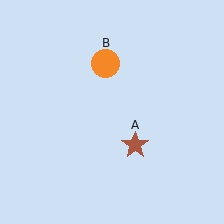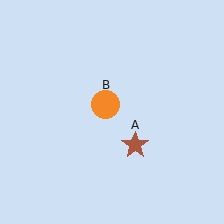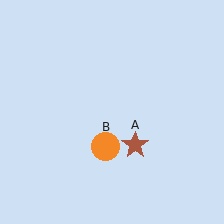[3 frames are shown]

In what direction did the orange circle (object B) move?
The orange circle (object B) moved down.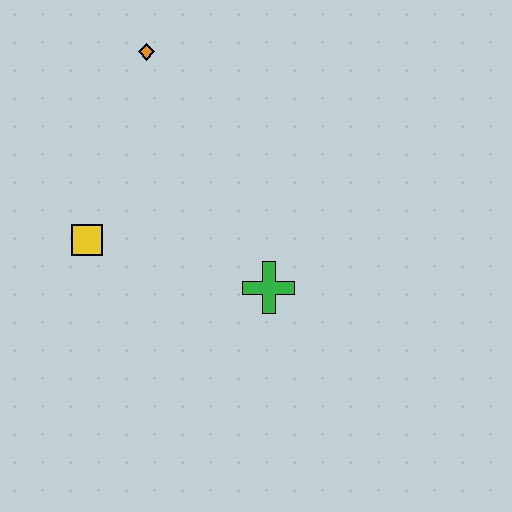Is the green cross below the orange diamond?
Yes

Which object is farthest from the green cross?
The orange diamond is farthest from the green cross.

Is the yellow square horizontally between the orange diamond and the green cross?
No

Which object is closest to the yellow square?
The green cross is closest to the yellow square.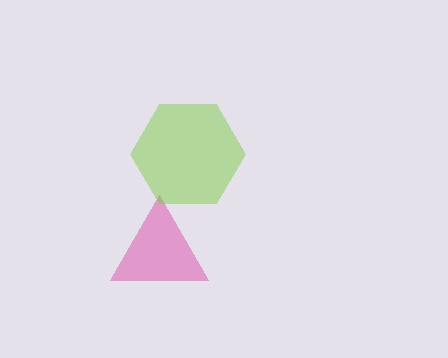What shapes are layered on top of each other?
The layered shapes are: a pink triangle, a lime hexagon.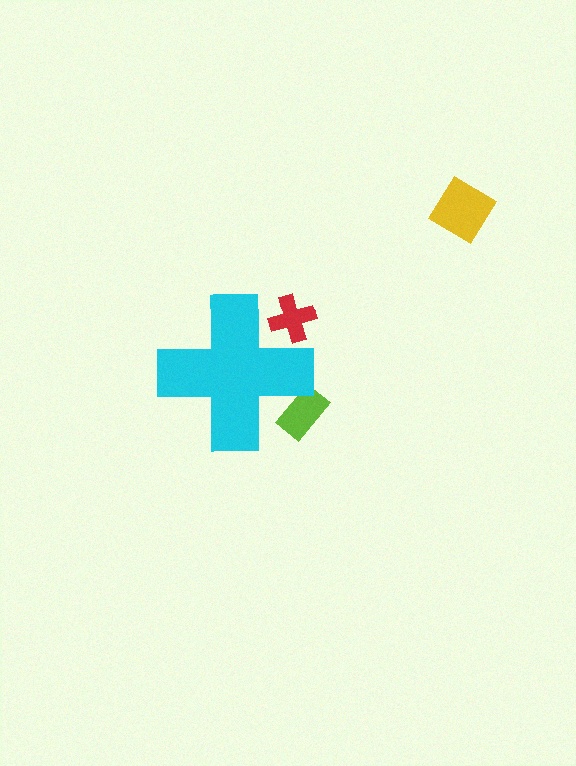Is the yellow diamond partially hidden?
No, the yellow diamond is fully visible.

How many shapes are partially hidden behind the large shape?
2 shapes are partially hidden.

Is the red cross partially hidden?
Yes, the red cross is partially hidden behind the cyan cross.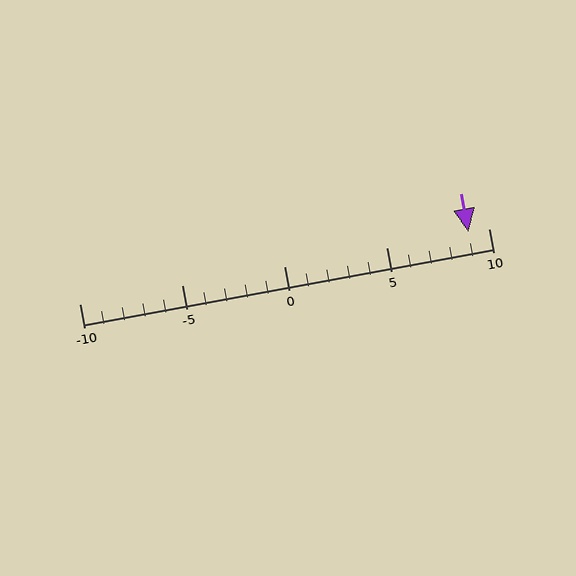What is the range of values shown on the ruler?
The ruler shows values from -10 to 10.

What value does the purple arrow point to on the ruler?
The purple arrow points to approximately 9.